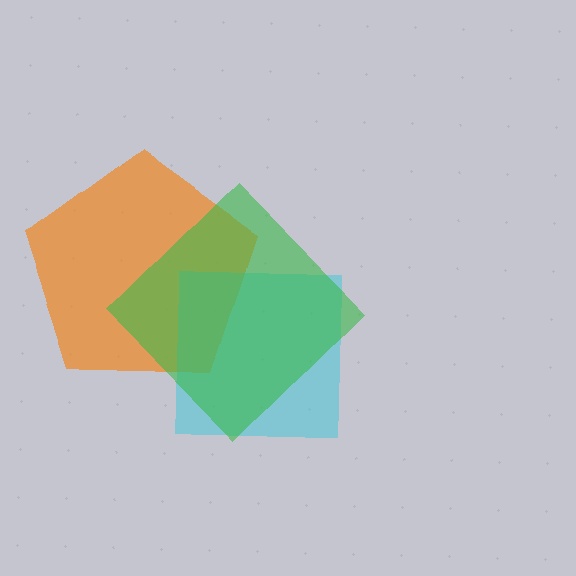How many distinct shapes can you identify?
There are 3 distinct shapes: an orange pentagon, a cyan square, a green diamond.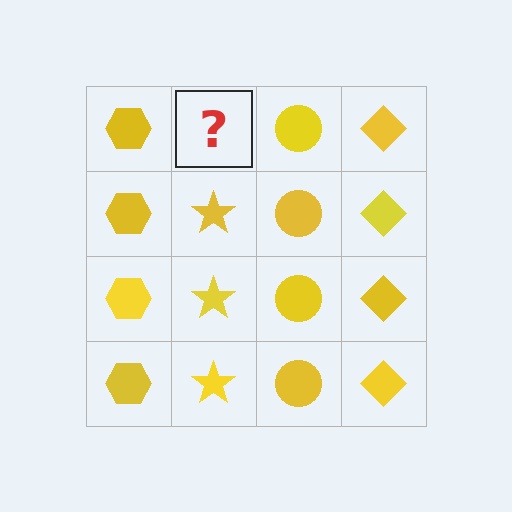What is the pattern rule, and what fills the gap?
The rule is that each column has a consistent shape. The gap should be filled with a yellow star.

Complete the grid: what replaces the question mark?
The question mark should be replaced with a yellow star.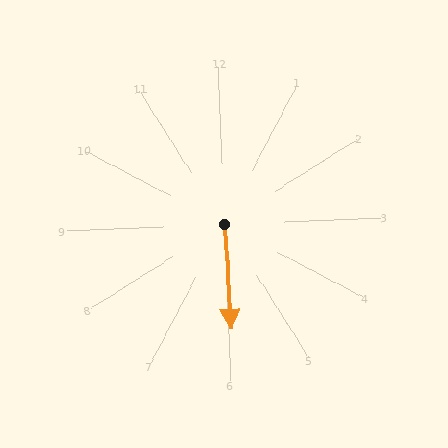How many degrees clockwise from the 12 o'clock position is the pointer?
Approximately 179 degrees.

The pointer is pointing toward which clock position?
Roughly 6 o'clock.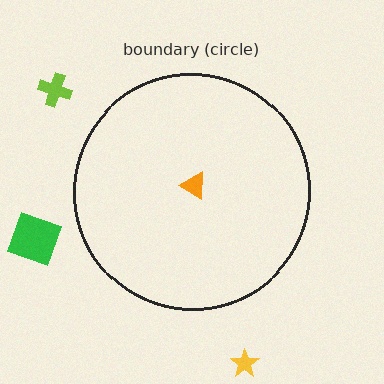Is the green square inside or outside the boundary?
Outside.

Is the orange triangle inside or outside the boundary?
Inside.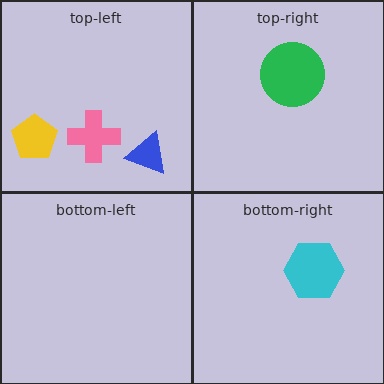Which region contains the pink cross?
The top-left region.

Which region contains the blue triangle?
The top-left region.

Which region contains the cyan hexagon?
The bottom-right region.